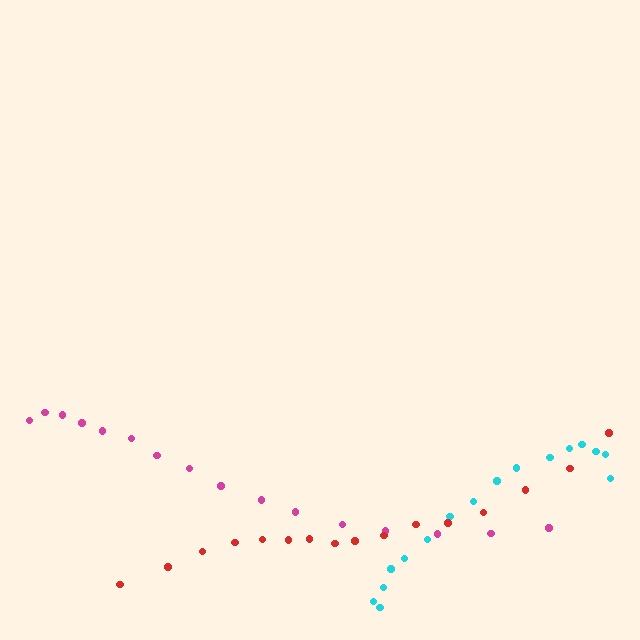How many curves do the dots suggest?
There are 3 distinct paths.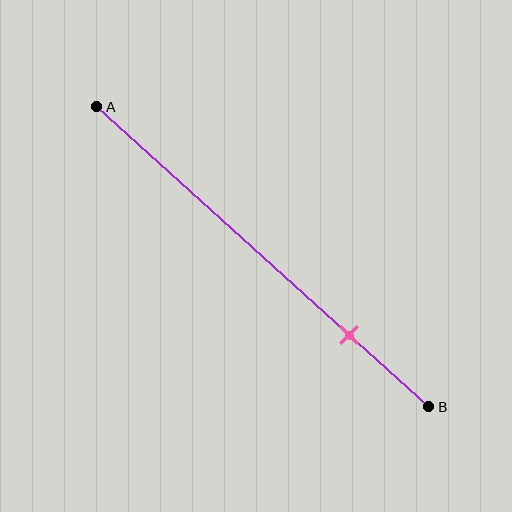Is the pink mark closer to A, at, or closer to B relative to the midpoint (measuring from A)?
The pink mark is closer to point B than the midpoint of segment AB.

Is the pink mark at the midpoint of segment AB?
No, the mark is at about 75% from A, not at the 50% midpoint.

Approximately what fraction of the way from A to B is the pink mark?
The pink mark is approximately 75% of the way from A to B.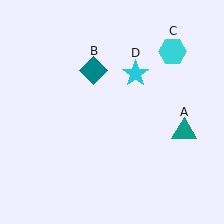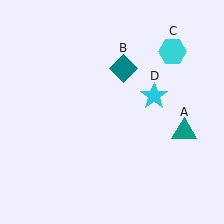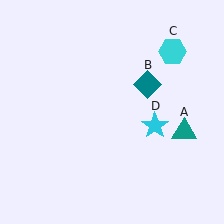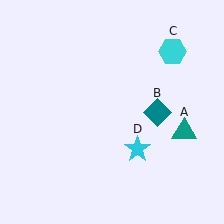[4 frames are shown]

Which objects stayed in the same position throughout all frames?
Teal triangle (object A) and cyan hexagon (object C) remained stationary.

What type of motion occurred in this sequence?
The teal diamond (object B), cyan star (object D) rotated clockwise around the center of the scene.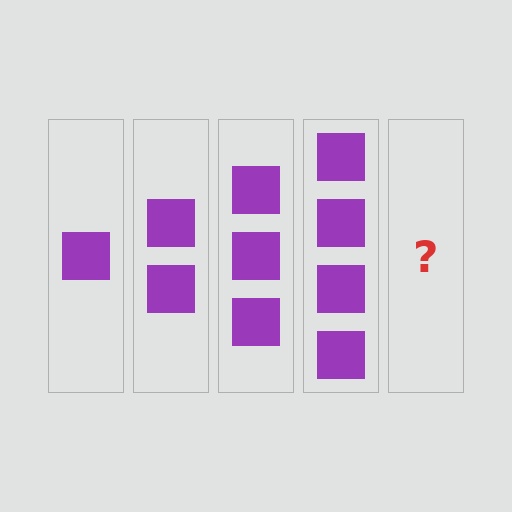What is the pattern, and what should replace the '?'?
The pattern is that each step adds one more square. The '?' should be 5 squares.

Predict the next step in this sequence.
The next step is 5 squares.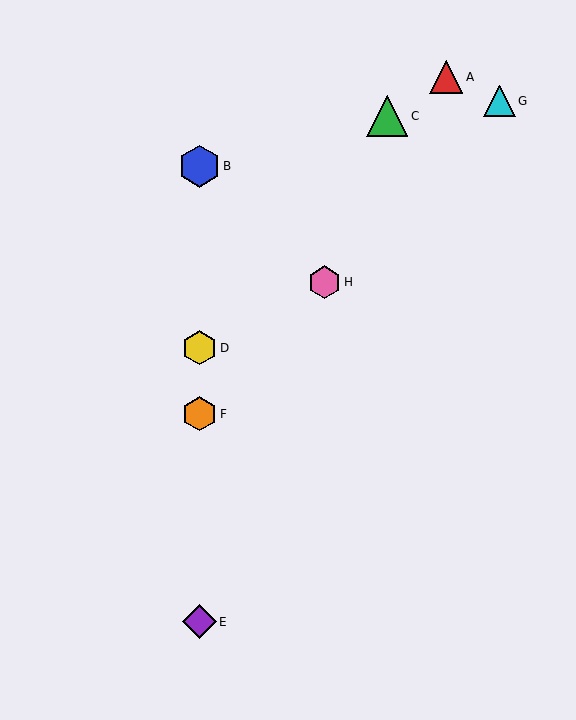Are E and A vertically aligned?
No, E is at x≈199 and A is at x≈446.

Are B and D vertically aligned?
Yes, both are at x≈199.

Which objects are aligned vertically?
Objects B, D, E, F are aligned vertically.